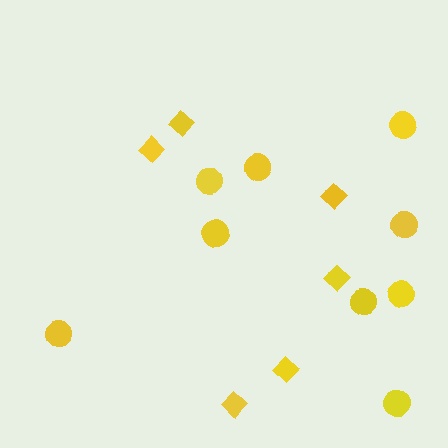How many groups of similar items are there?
There are 2 groups: one group of circles (9) and one group of diamonds (6).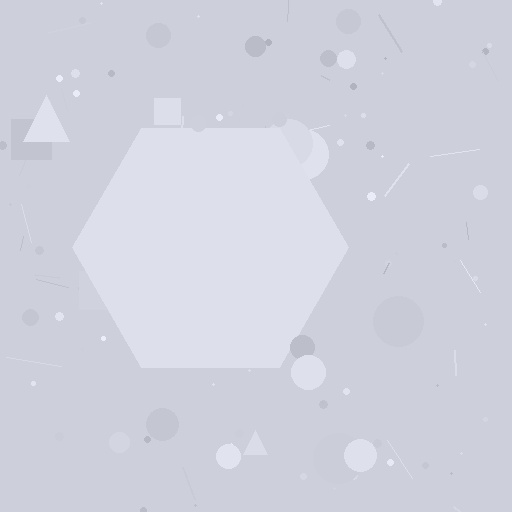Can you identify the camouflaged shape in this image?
The camouflaged shape is a hexagon.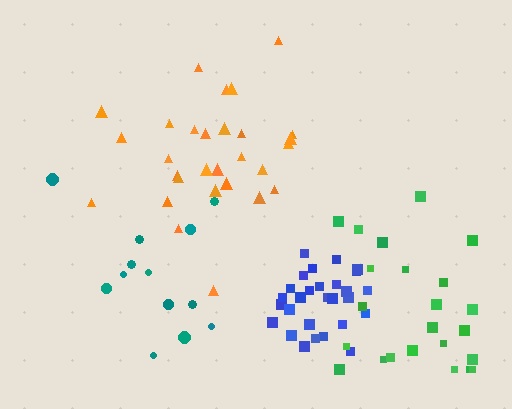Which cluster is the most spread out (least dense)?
Teal.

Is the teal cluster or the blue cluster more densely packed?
Blue.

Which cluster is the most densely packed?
Blue.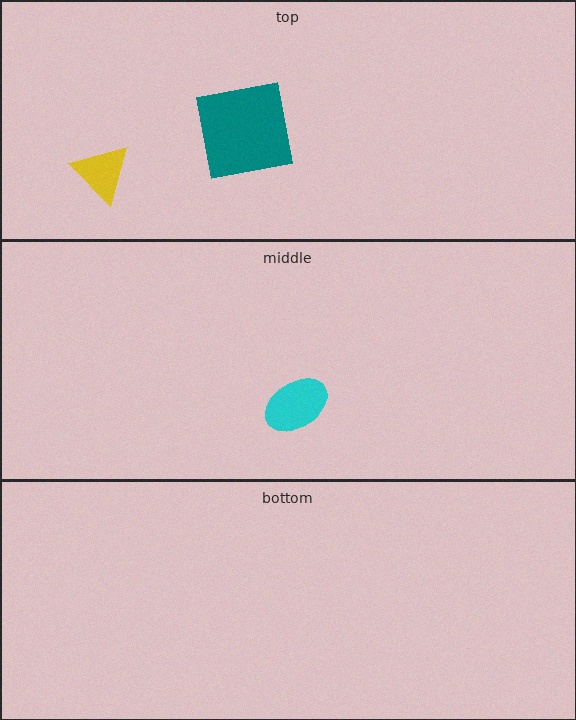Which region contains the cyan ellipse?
The middle region.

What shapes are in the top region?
The teal square, the yellow triangle.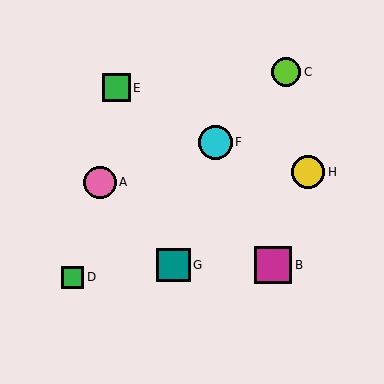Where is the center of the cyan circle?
The center of the cyan circle is at (215, 142).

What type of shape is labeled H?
Shape H is a yellow circle.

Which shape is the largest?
The magenta square (labeled B) is the largest.